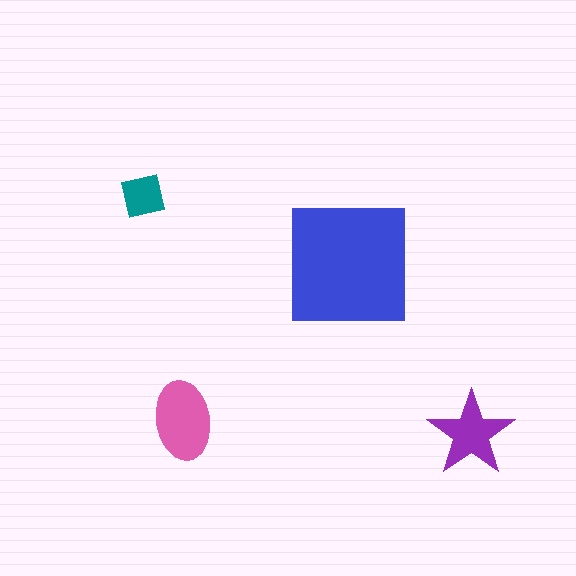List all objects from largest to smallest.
The blue square, the pink ellipse, the purple star, the teal square.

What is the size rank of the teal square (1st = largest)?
4th.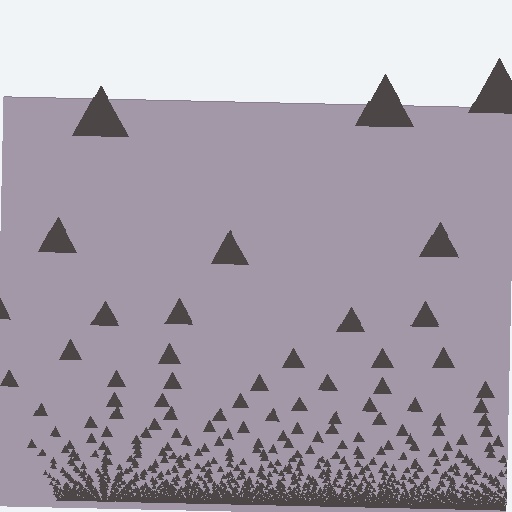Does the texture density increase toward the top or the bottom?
Density increases toward the bottom.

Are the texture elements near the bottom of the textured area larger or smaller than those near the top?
Smaller. The gradient is inverted — elements near the bottom are smaller and denser.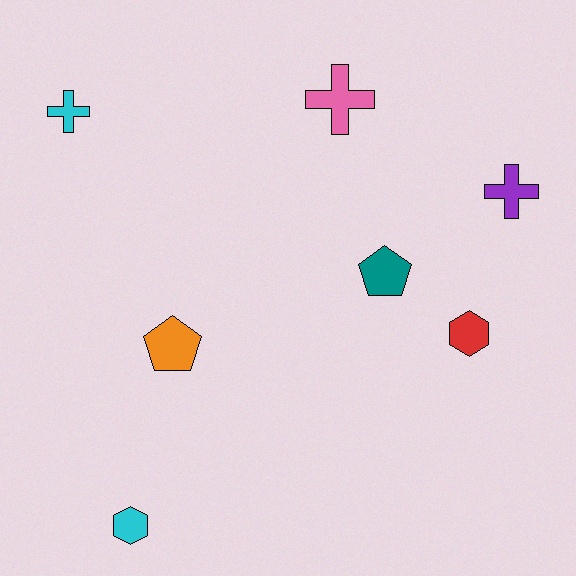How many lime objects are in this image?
There are no lime objects.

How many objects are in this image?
There are 7 objects.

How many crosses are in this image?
There are 3 crosses.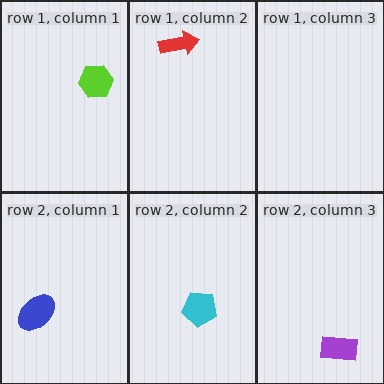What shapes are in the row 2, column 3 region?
The purple rectangle.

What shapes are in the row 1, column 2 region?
The red arrow.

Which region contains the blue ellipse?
The row 2, column 1 region.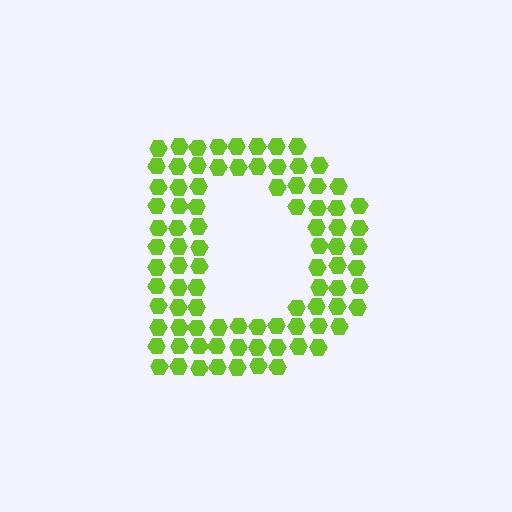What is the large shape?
The large shape is the letter D.